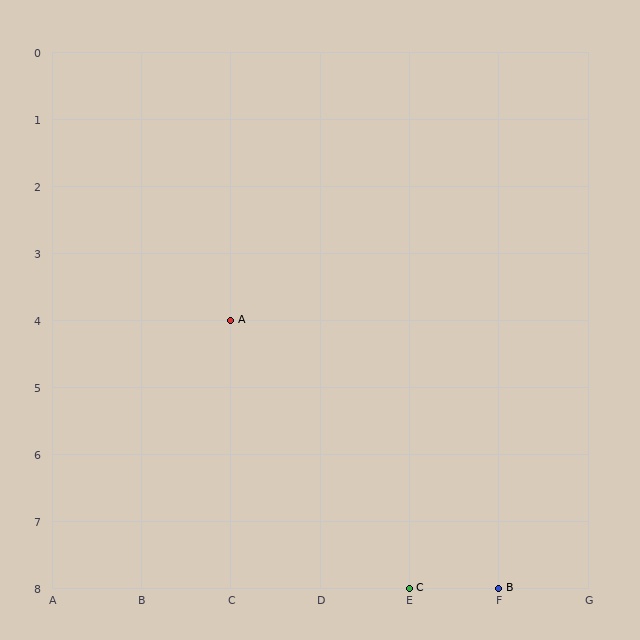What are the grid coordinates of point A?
Point A is at grid coordinates (C, 4).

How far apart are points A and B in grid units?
Points A and B are 3 columns and 4 rows apart (about 5.0 grid units diagonally).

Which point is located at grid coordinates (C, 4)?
Point A is at (C, 4).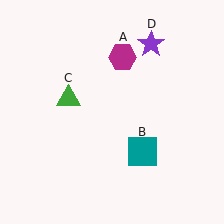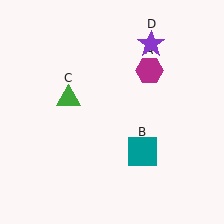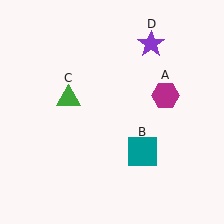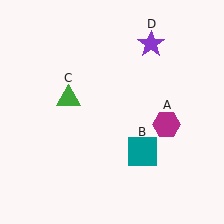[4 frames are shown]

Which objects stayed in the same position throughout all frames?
Teal square (object B) and green triangle (object C) and purple star (object D) remained stationary.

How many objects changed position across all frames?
1 object changed position: magenta hexagon (object A).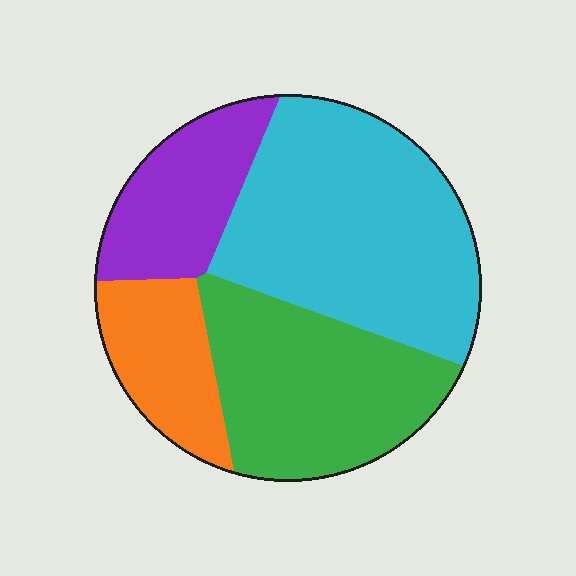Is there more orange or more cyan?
Cyan.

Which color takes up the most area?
Cyan, at roughly 40%.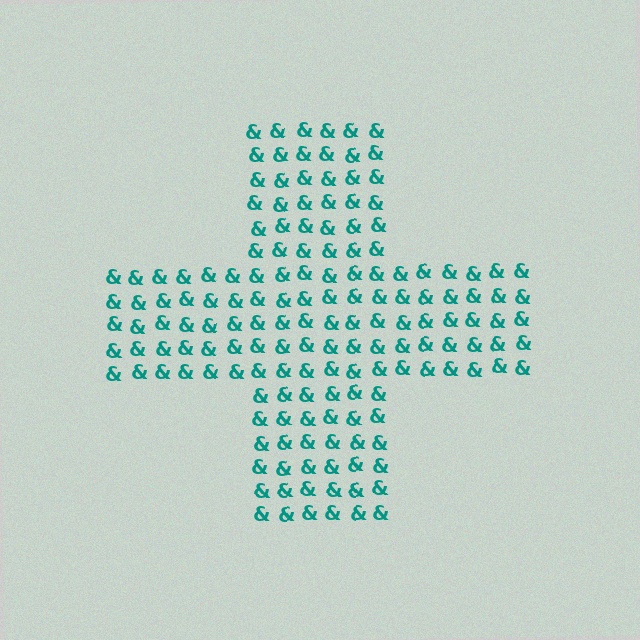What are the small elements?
The small elements are ampersands.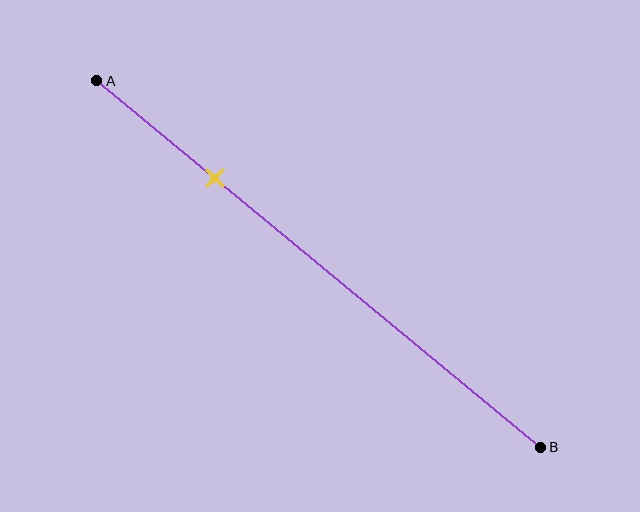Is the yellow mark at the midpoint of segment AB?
No, the mark is at about 25% from A, not at the 50% midpoint.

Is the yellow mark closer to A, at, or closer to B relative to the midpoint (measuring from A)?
The yellow mark is closer to point A than the midpoint of segment AB.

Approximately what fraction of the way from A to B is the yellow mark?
The yellow mark is approximately 25% of the way from A to B.